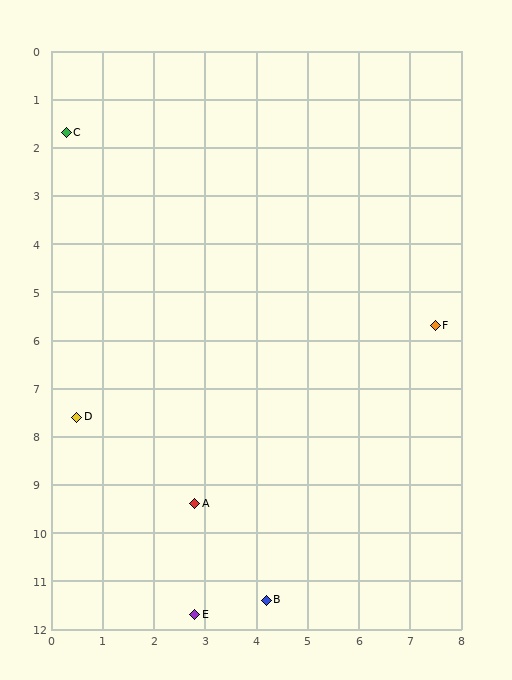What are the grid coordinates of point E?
Point E is at approximately (2.8, 11.7).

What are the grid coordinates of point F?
Point F is at approximately (7.5, 5.7).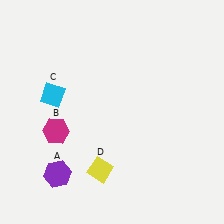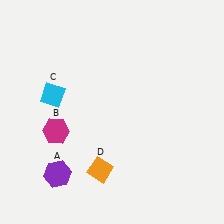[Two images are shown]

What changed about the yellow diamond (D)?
In Image 1, D is yellow. In Image 2, it changed to orange.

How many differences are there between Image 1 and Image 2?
There is 1 difference between the two images.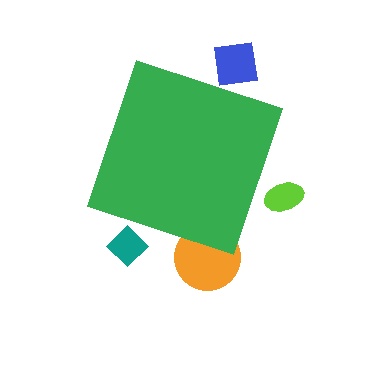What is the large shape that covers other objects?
A green diamond.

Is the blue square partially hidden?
Yes, the blue square is partially hidden behind the green diamond.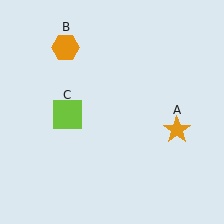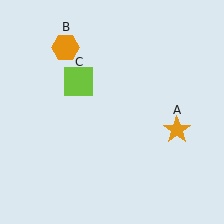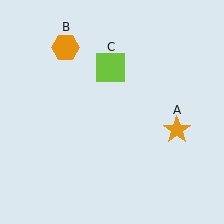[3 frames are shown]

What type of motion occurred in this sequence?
The lime square (object C) rotated clockwise around the center of the scene.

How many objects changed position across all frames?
1 object changed position: lime square (object C).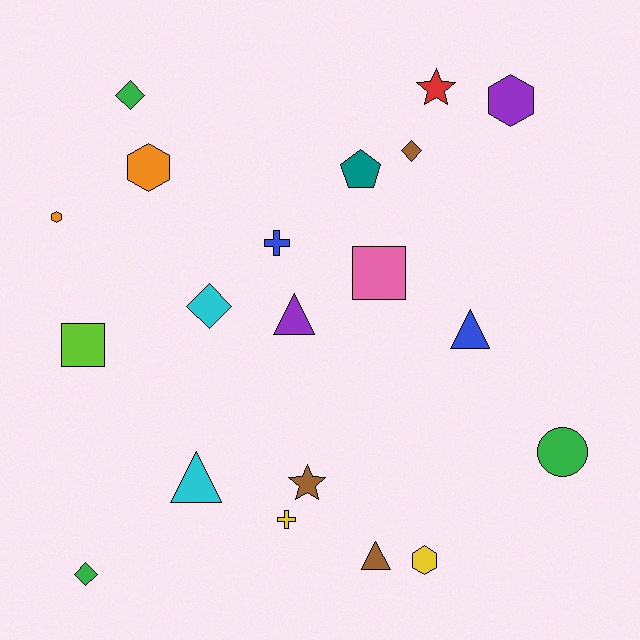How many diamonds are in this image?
There are 4 diamonds.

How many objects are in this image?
There are 20 objects.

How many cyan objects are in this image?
There are 2 cyan objects.